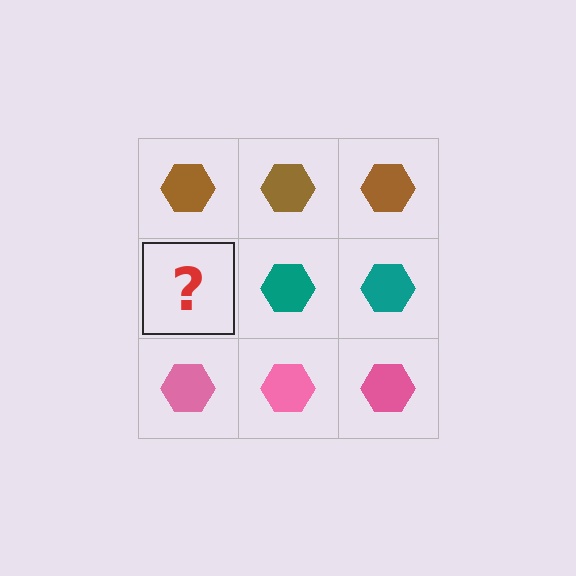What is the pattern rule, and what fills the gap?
The rule is that each row has a consistent color. The gap should be filled with a teal hexagon.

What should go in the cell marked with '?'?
The missing cell should contain a teal hexagon.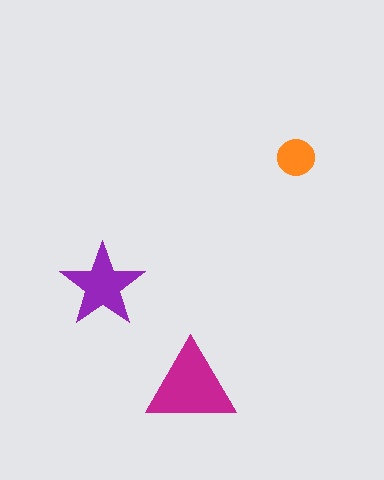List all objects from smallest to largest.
The orange circle, the purple star, the magenta triangle.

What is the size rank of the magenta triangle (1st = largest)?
1st.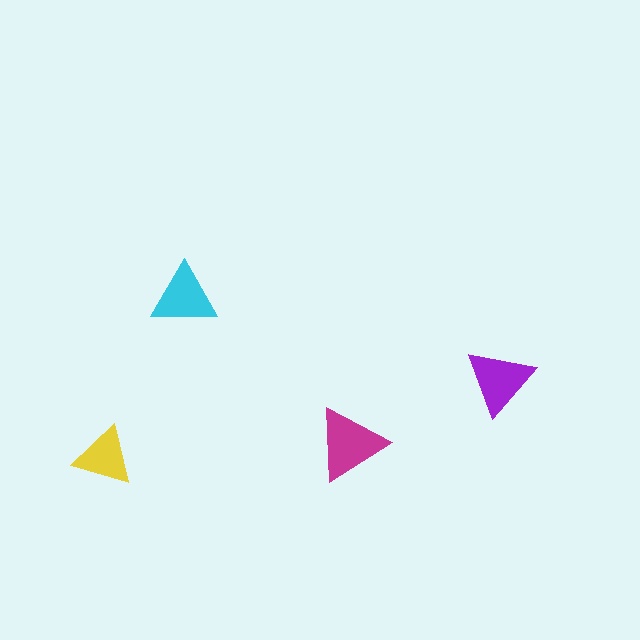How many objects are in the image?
There are 4 objects in the image.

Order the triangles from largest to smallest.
the magenta one, the purple one, the cyan one, the yellow one.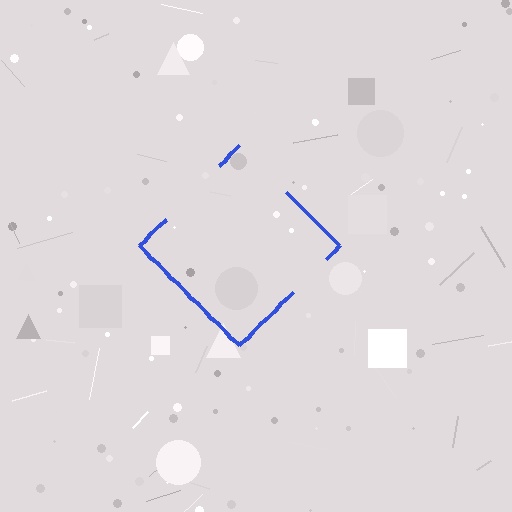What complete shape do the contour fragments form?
The contour fragments form a diamond.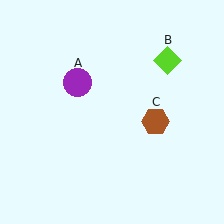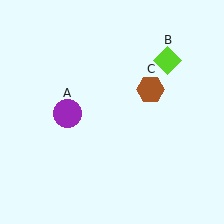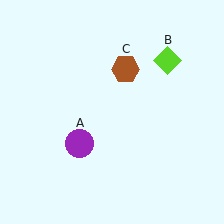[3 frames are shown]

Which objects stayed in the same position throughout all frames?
Lime diamond (object B) remained stationary.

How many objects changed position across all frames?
2 objects changed position: purple circle (object A), brown hexagon (object C).